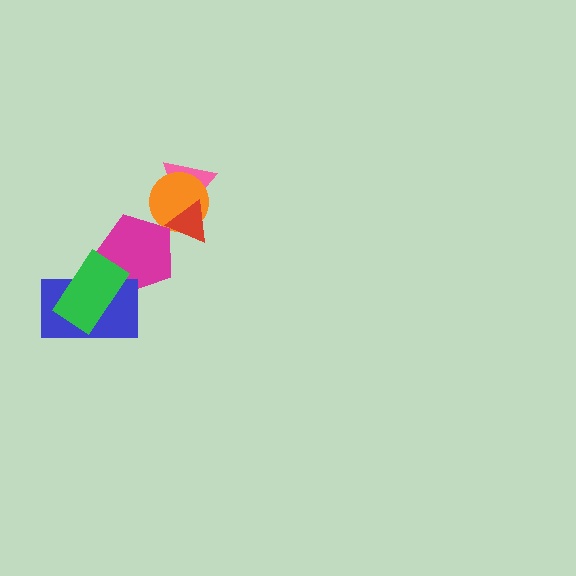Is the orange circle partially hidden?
Yes, it is partially covered by another shape.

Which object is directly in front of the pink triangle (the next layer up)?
The orange circle is directly in front of the pink triangle.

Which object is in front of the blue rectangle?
The green rectangle is in front of the blue rectangle.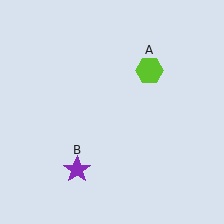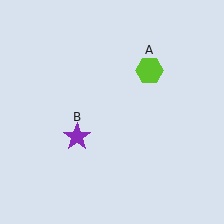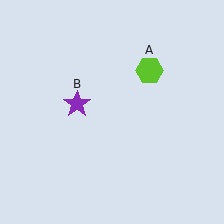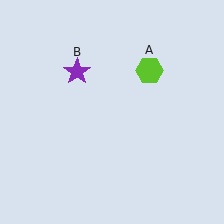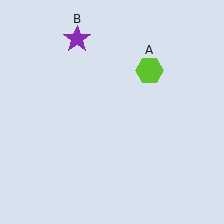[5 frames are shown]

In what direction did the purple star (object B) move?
The purple star (object B) moved up.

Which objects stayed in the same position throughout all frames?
Lime hexagon (object A) remained stationary.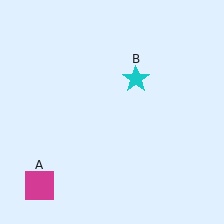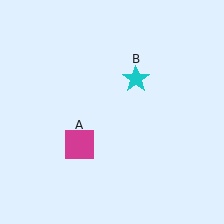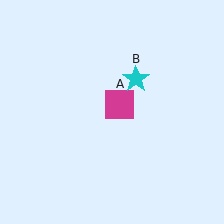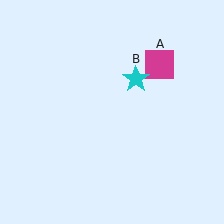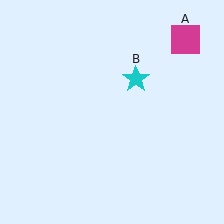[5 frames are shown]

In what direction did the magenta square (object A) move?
The magenta square (object A) moved up and to the right.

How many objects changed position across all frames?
1 object changed position: magenta square (object A).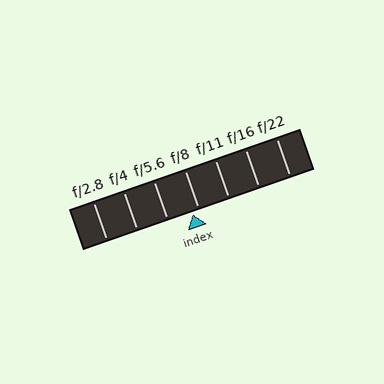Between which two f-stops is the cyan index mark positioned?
The index mark is between f/5.6 and f/8.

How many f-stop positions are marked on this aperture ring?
There are 7 f-stop positions marked.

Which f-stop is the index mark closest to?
The index mark is closest to f/8.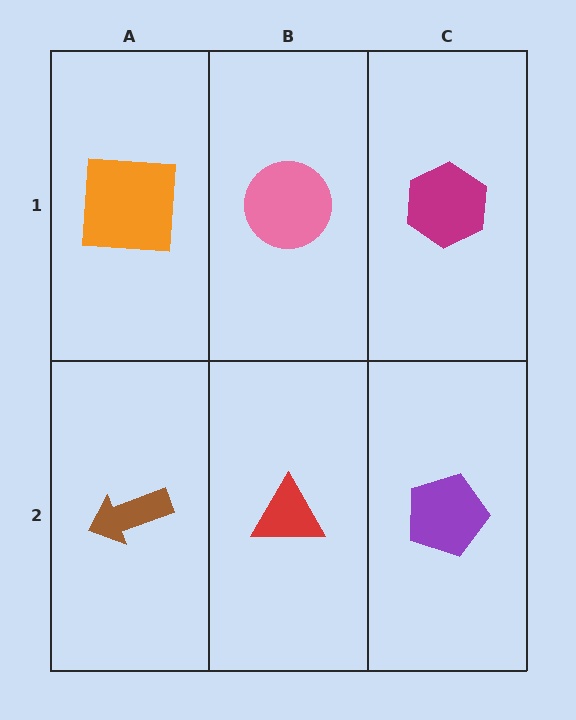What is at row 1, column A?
An orange square.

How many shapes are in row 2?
3 shapes.